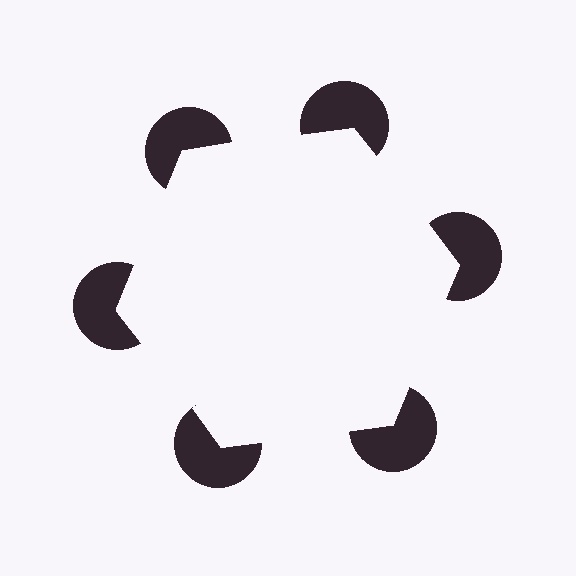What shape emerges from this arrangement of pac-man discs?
An illusory hexagon — its edges are inferred from the aligned wedge cuts in the pac-man discs, not physically drawn.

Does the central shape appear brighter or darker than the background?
It typically appears slightly brighter than the background, even though no actual brightness change is drawn.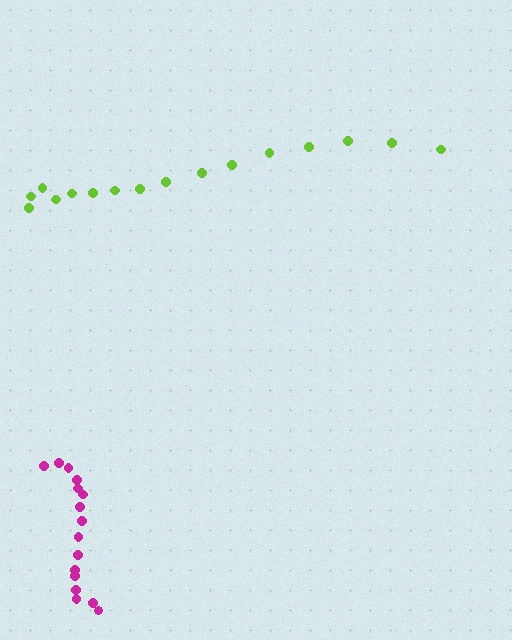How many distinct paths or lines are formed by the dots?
There are 2 distinct paths.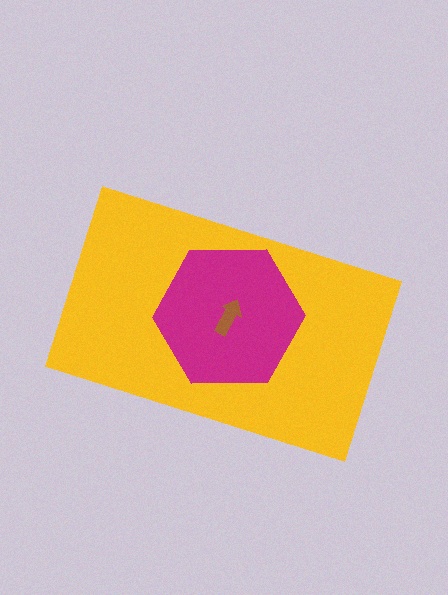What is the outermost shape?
The yellow rectangle.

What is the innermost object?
The brown arrow.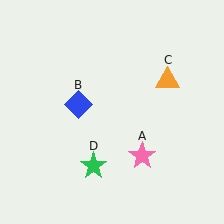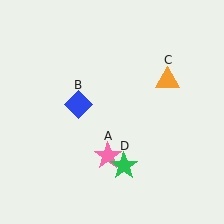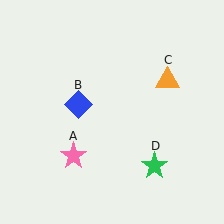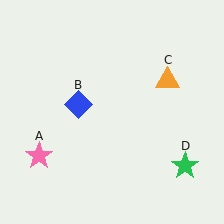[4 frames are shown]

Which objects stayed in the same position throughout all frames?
Blue diamond (object B) and orange triangle (object C) remained stationary.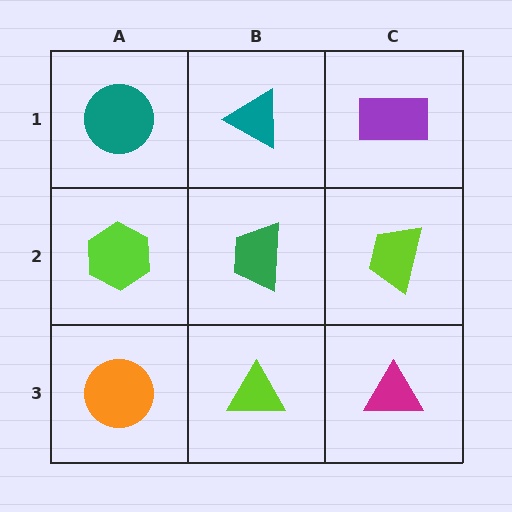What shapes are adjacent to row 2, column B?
A teal triangle (row 1, column B), a lime triangle (row 3, column B), a lime hexagon (row 2, column A), a lime trapezoid (row 2, column C).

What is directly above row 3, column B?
A green trapezoid.